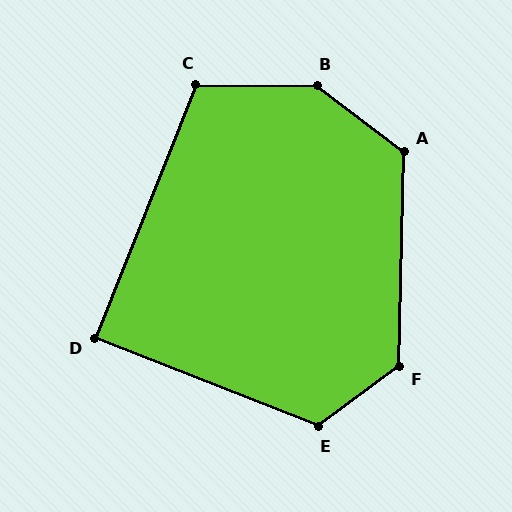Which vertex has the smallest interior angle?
D, at approximately 90 degrees.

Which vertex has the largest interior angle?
B, at approximately 143 degrees.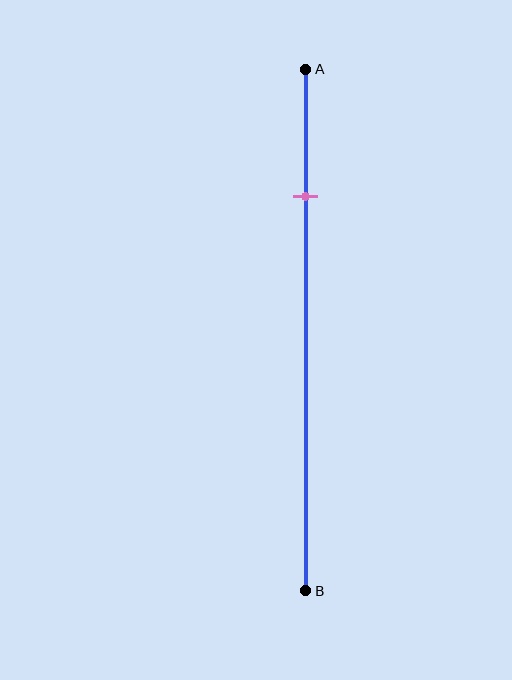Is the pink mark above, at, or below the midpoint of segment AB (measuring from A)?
The pink mark is above the midpoint of segment AB.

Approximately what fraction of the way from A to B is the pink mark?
The pink mark is approximately 25% of the way from A to B.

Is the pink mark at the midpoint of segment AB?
No, the mark is at about 25% from A, not at the 50% midpoint.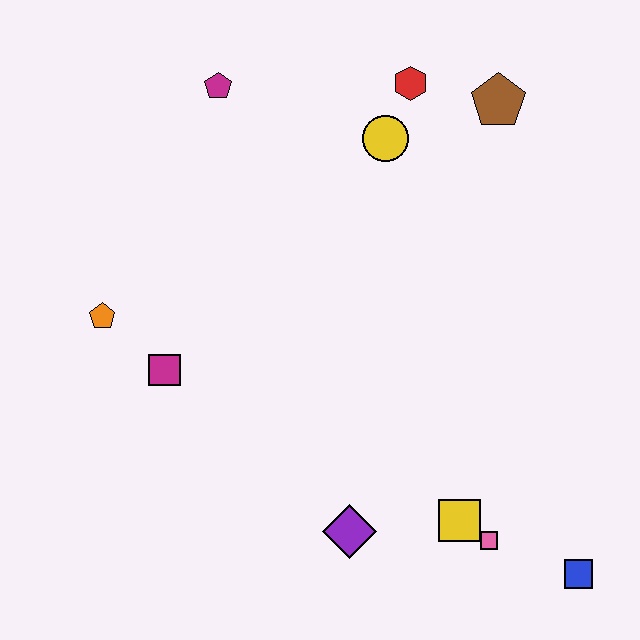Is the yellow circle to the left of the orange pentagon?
No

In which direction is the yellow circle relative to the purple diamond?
The yellow circle is above the purple diamond.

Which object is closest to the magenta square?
The orange pentagon is closest to the magenta square.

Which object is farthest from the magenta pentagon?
The blue square is farthest from the magenta pentagon.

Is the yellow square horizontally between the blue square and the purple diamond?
Yes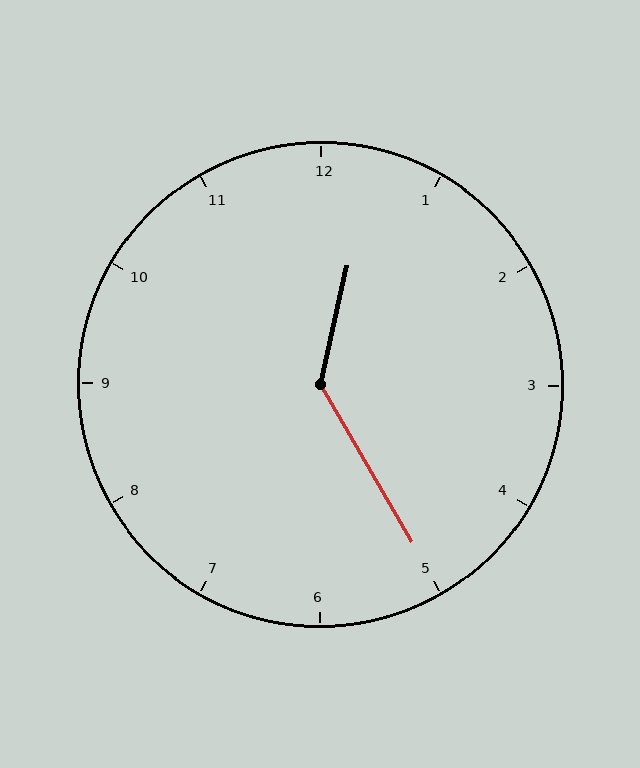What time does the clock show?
12:25.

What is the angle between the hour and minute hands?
Approximately 138 degrees.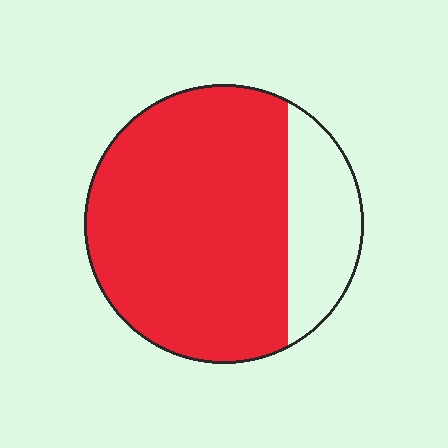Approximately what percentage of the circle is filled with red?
Approximately 80%.